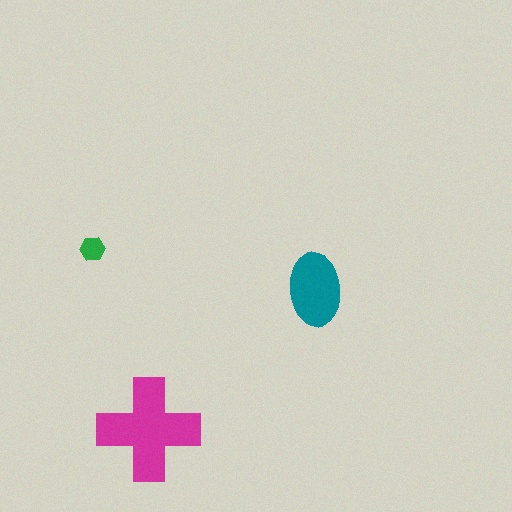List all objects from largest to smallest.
The magenta cross, the teal ellipse, the green hexagon.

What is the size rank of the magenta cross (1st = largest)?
1st.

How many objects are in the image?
There are 3 objects in the image.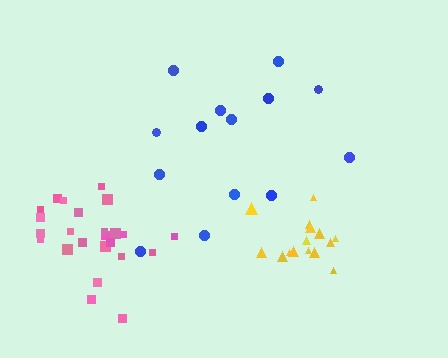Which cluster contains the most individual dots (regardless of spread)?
Pink (24).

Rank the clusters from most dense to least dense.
yellow, pink, blue.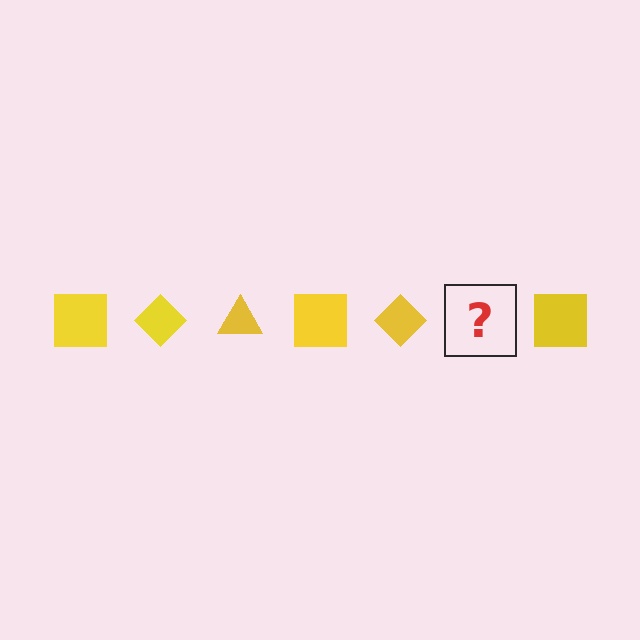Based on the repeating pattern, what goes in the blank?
The blank should be a yellow triangle.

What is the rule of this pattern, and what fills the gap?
The rule is that the pattern cycles through square, diamond, triangle shapes in yellow. The gap should be filled with a yellow triangle.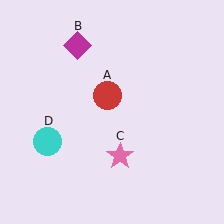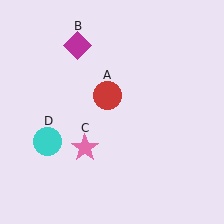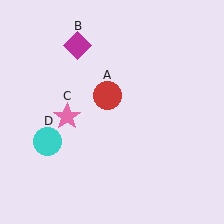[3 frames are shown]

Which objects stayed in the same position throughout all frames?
Red circle (object A) and magenta diamond (object B) and cyan circle (object D) remained stationary.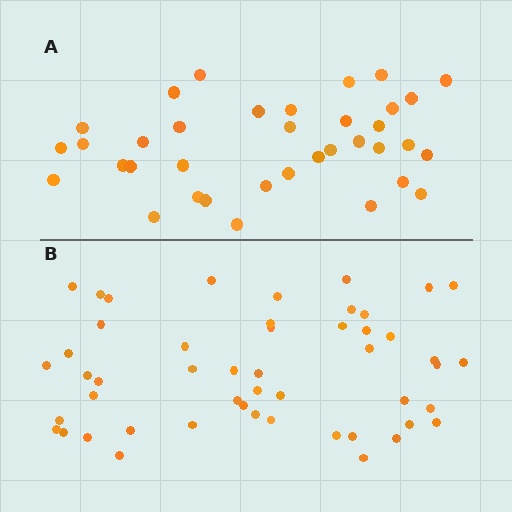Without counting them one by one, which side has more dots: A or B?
Region B (the bottom region) has more dots.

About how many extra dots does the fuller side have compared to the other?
Region B has approximately 15 more dots than region A.